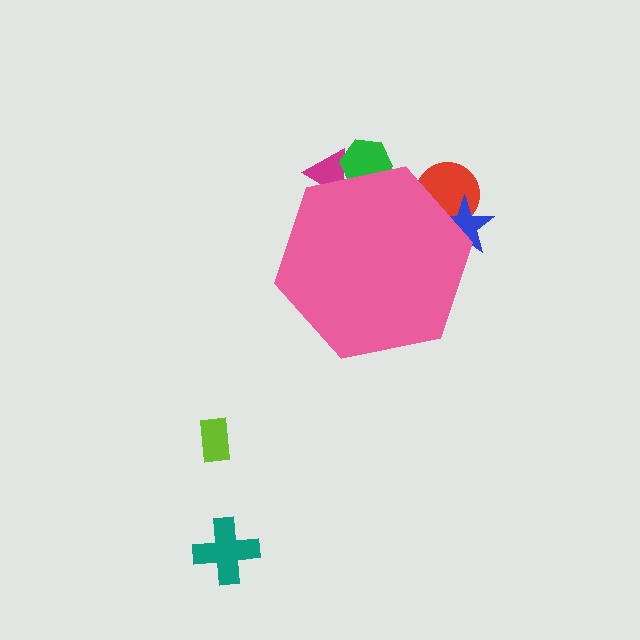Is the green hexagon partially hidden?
Yes, the green hexagon is partially hidden behind the pink hexagon.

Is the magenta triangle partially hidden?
Yes, the magenta triangle is partially hidden behind the pink hexagon.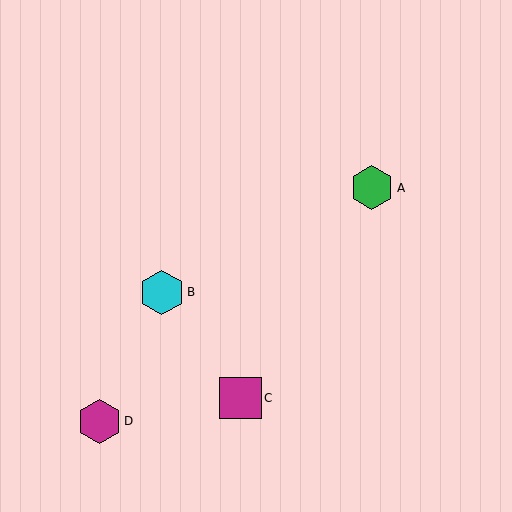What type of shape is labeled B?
Shape B is a cyan hexagon.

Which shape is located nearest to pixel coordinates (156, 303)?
The cyan hexagon (labeled B) at (162, 292) is nearest to that location.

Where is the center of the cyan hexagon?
The center of the cyan hexagon is at (162, 292).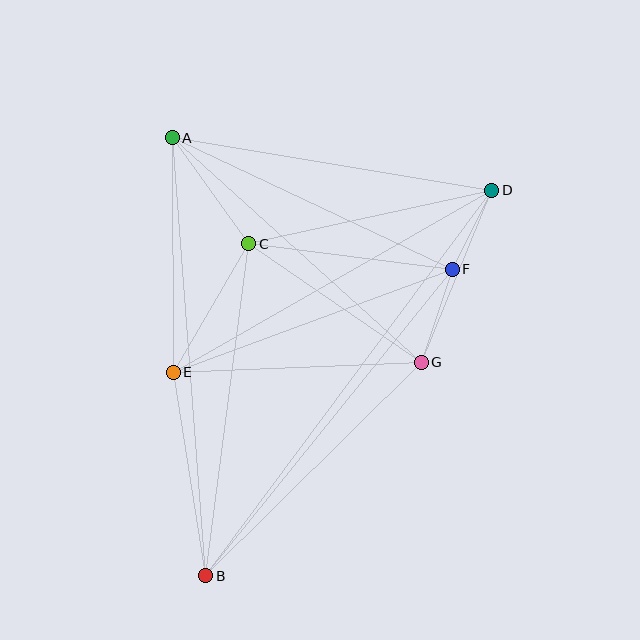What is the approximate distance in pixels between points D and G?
The distance between D and G is approximately 186 pixels.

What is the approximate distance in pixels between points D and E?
The distance between D and E is approximately 367 pixels.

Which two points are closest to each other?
Points D and F are closest to each other.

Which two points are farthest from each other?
Points B and D are farthest from each other.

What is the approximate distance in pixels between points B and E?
The distance between B and E is approximately 206 pixels.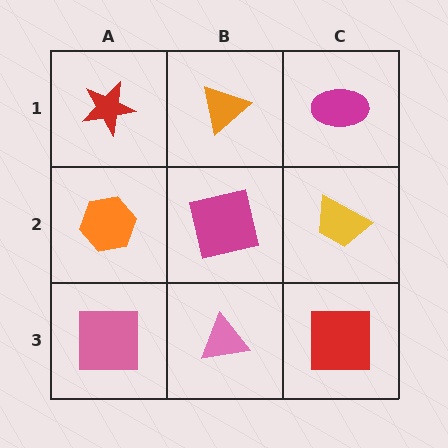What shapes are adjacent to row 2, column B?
An orange triangle (row 1, column B), a pink triangle (row 3, column B), an orange hexagon (row 2, column A), a yellow trapezoid (row 2, column C).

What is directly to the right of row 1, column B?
A magenta ellipse.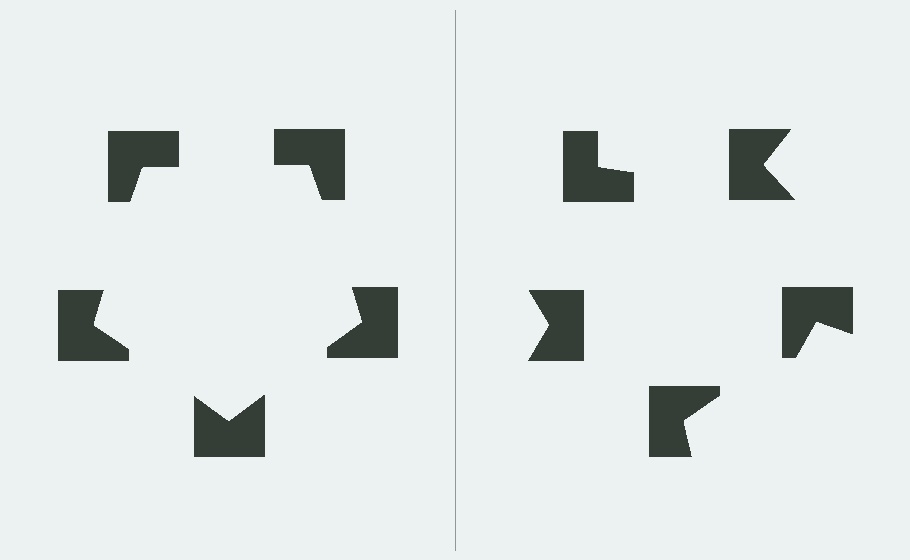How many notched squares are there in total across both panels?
10 — 5 on each side.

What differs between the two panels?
The notched squares are positioned identically on both sides; only the wedge orientations differ. On the left they align to a pentagon; on the right they are misaligned.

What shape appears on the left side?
An illusory pentagon.